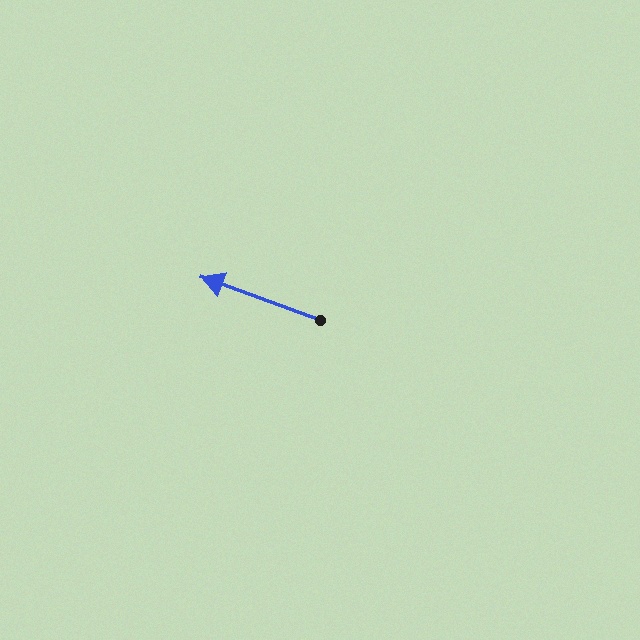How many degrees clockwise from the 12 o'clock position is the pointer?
Approximately 290 degrees.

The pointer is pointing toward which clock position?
Roughly 10 o'clock.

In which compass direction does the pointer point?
West.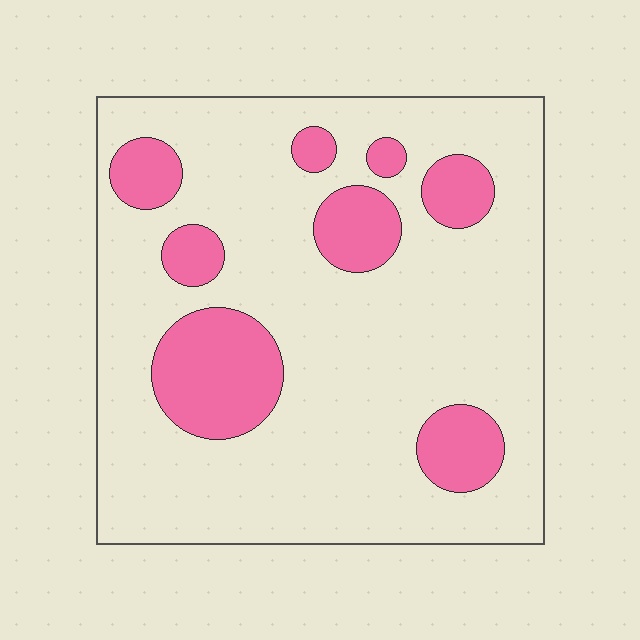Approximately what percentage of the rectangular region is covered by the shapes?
Approximately 20%.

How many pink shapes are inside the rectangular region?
8.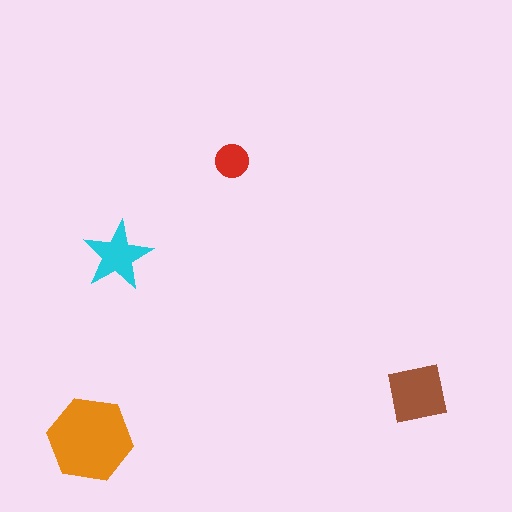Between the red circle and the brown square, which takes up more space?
The brown square.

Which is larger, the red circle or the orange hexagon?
The orange hexagon.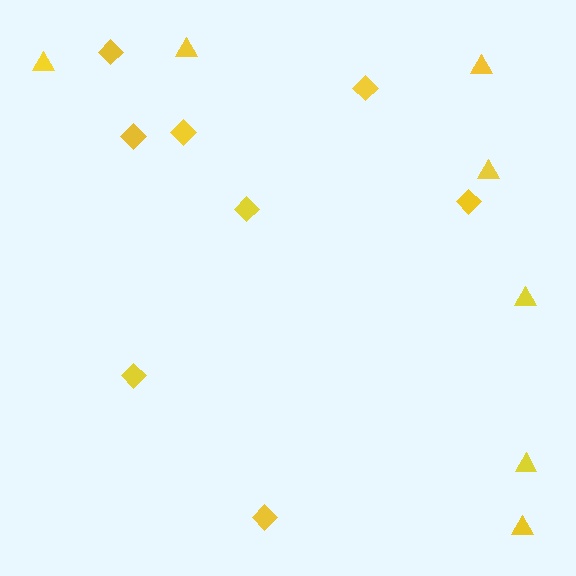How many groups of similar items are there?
There are 2 groups: one group of diamonds (8) and one group of triangles (7).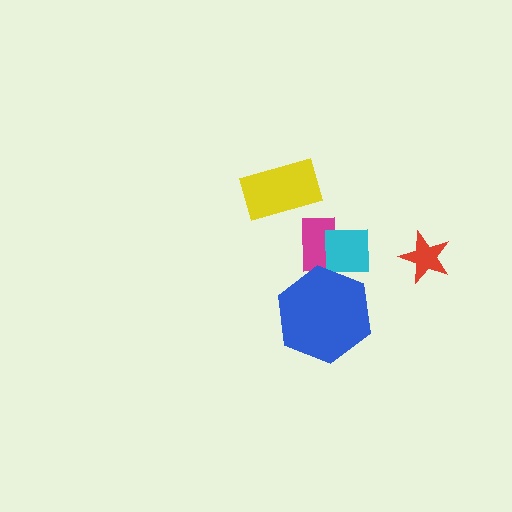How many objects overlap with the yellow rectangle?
0 objects overlap with the yellow rectangle.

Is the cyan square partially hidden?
Yes, it is partially covered by another shape.